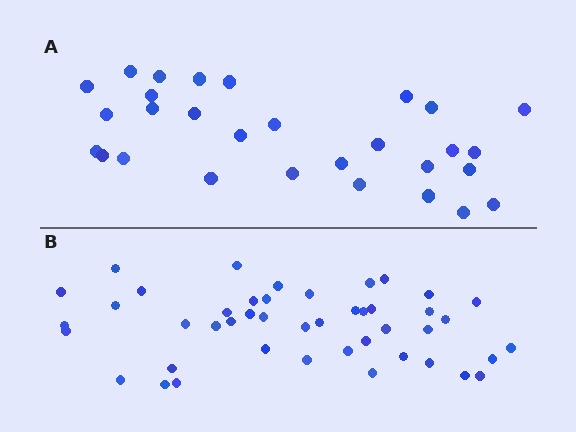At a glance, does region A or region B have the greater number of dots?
Region B (the bottom region) has more dots.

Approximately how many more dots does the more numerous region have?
Region B has approximately 15 more dots than region A.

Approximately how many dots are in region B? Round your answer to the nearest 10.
About 40 dots. (The exact count is 45, which rounds to 40.)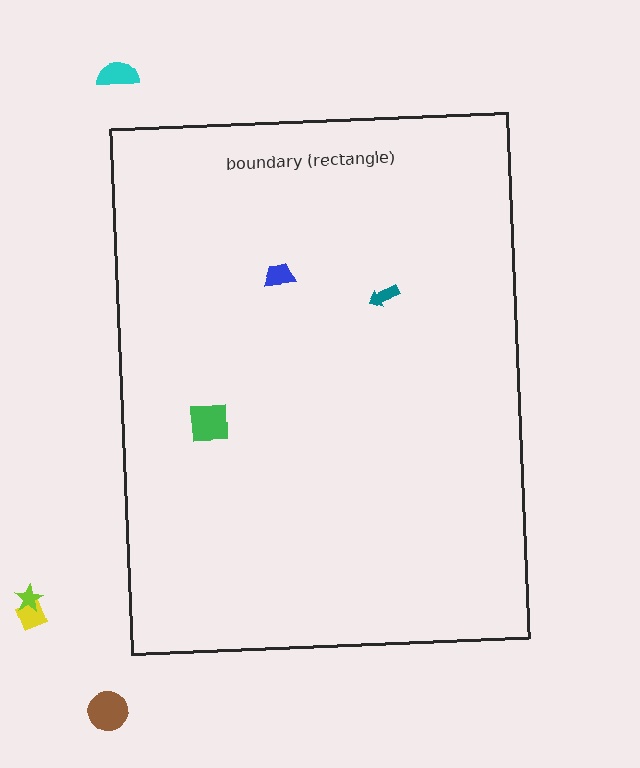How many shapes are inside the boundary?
3 inside, 4 outside.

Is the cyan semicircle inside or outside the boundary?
Outside.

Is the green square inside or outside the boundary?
Inside.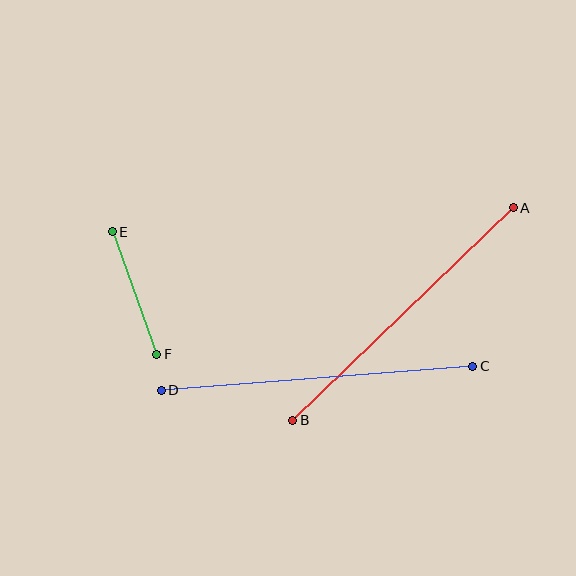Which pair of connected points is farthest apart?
Points C and D are farthest apart.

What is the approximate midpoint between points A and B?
The midpoint is at approximately (403, 314) pixels.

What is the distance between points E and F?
The distance is approximately 130 pixels.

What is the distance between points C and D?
The distance is approximately 312 pixels.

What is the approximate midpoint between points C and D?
The midpoint is at approximately (317, 378) pixels.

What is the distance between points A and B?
The distance is approximately 306 pixels.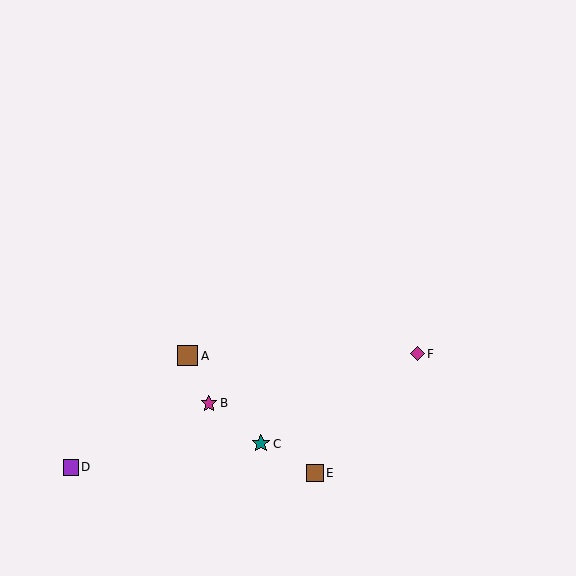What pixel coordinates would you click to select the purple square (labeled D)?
Click at (71, 467) to select the purple square D.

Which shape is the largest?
The brown square (labeled A) is the largest.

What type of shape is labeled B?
Shape B is a magenta star.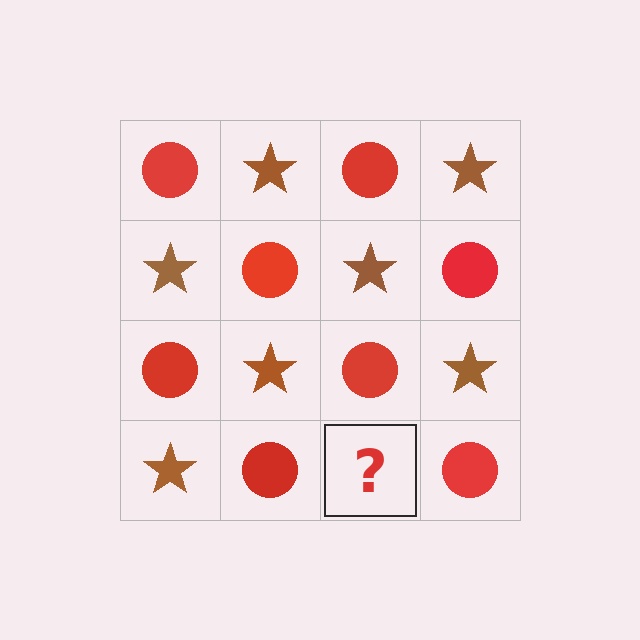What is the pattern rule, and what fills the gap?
The rule is that it alternates red circle and brown star in a checkerboard pattern. The gap should be filled with a brown star.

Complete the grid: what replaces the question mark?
The question mark should be replaced with a brown star.